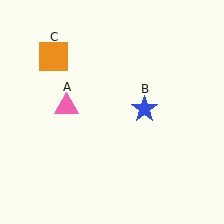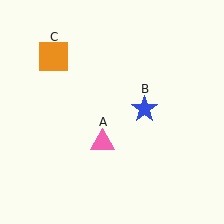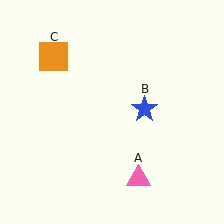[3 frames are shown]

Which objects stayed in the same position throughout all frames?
Blue star (object B) and orange square (object C) remained stationary.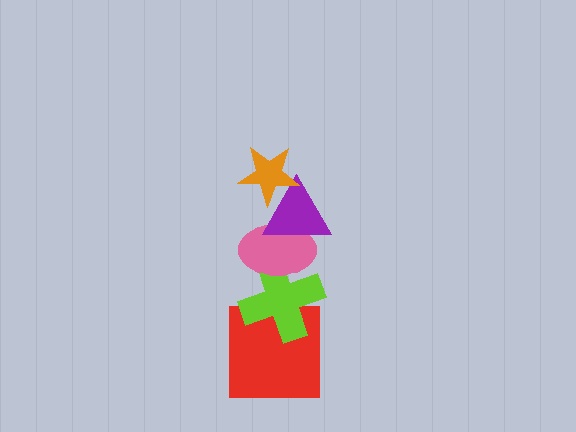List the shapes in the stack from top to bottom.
From top to bottom: the orange star, the purple triangle, the pink ellipse, the lime cross, the red square.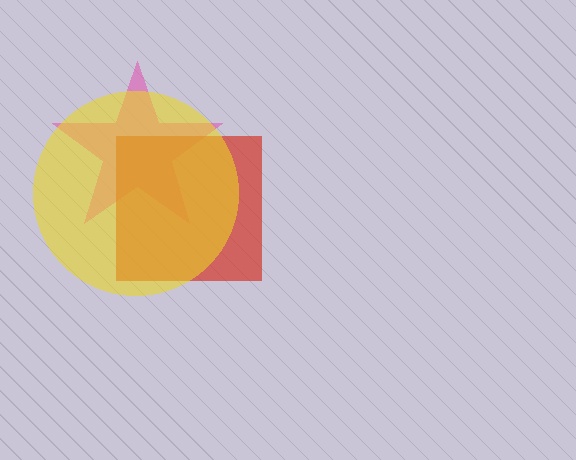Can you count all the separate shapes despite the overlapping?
Yes, there are 3 separate shapes.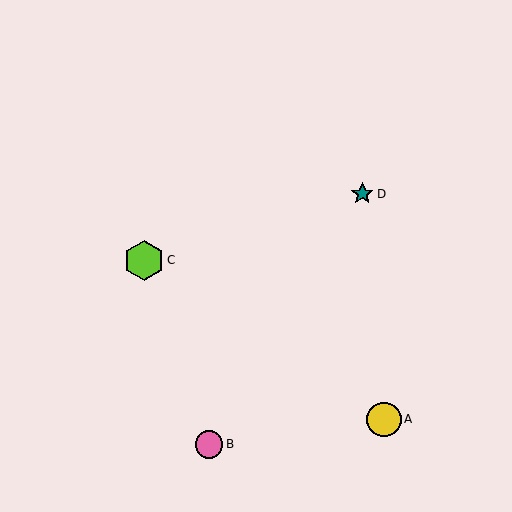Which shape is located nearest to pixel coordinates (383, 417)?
The yellow circle (labeled A) at (384, 419) is nearest to that location.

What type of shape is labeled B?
Shape B is a pink circle.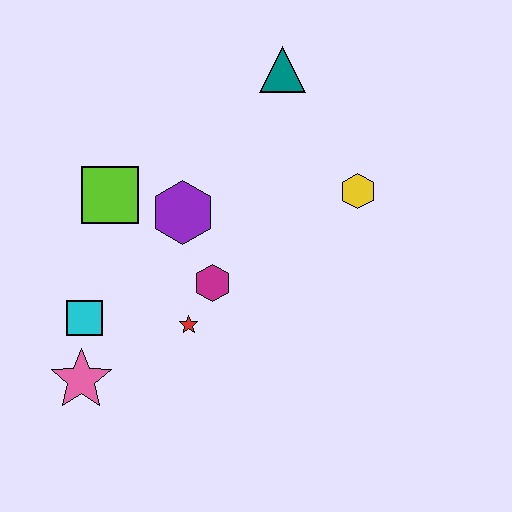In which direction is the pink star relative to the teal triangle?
The pink star is below the teal triangle.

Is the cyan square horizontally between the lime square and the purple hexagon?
No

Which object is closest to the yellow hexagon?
The teal triangle is closest to the yellow hexagon.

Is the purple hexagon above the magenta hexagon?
Yes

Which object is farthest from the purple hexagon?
The pink star is farthest from the purple hexagon.